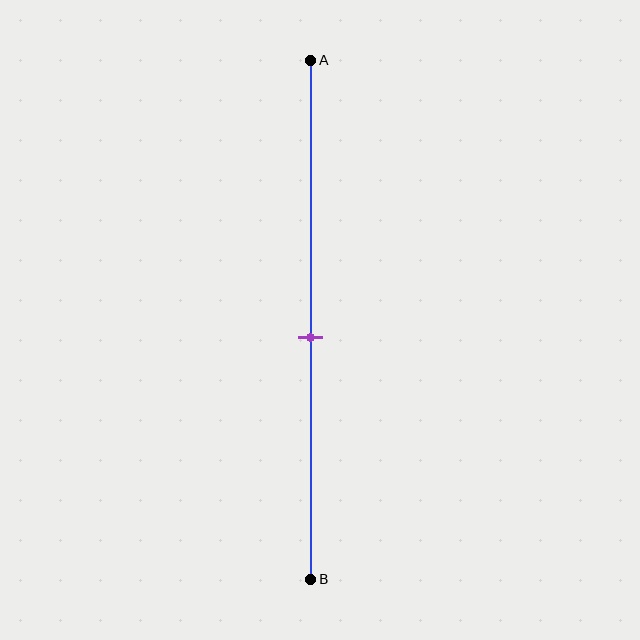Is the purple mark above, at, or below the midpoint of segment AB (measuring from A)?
The purple mark is below the midpoint of segment AB.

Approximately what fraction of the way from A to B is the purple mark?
The purple mark is approximately 55% of the way from A to B.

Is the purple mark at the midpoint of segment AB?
No, the mark is at about 55% from A, not at the 50% midpoint.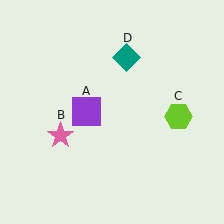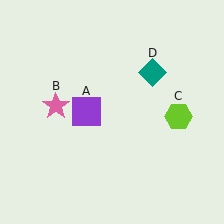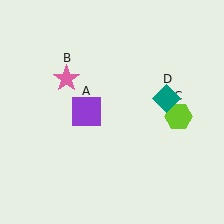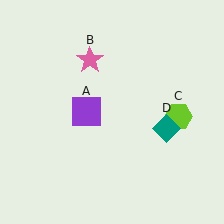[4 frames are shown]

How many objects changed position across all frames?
2 objects changed position: pink star (object B), teal diamond (object D).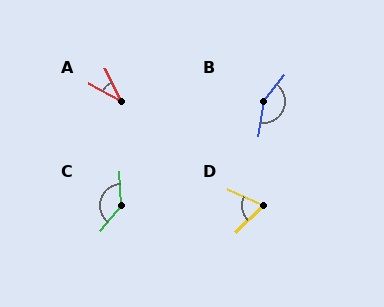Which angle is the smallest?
A, at approximately 35 degrees.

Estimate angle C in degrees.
Approximately 138 degrees.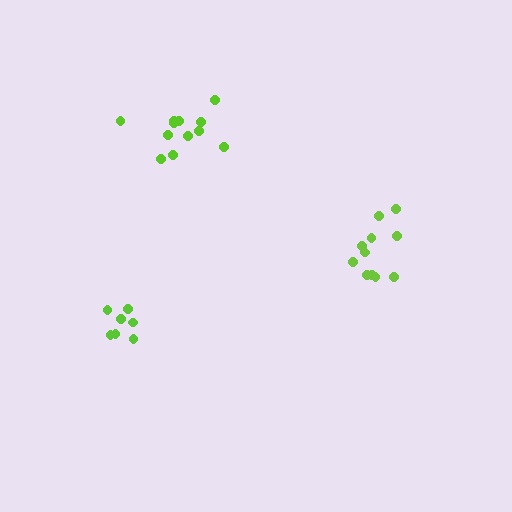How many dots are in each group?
Group 1: 12 dots, Group 2: 11 dots, Group 3: 7 dots (30 total).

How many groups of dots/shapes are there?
There are 3 groups.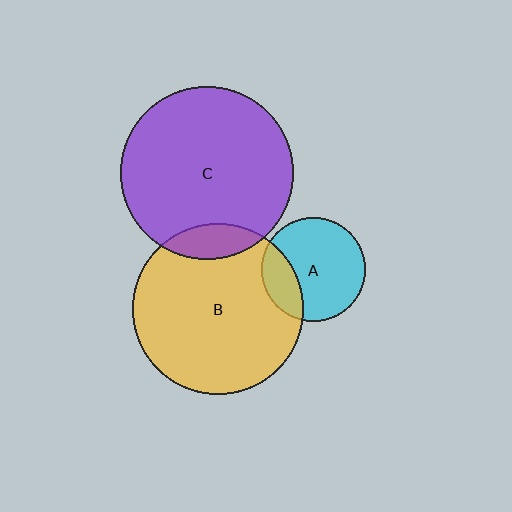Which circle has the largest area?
Circle C (purple).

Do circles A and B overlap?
Yes.